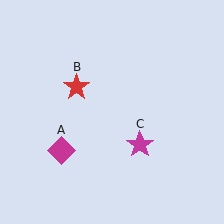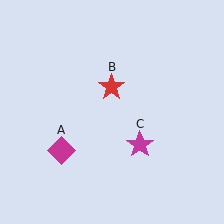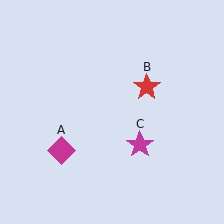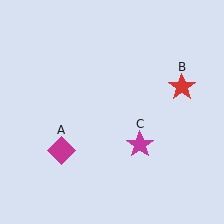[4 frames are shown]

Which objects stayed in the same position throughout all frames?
Magenta diamond (object A) and magenta star (object C) remained stationary.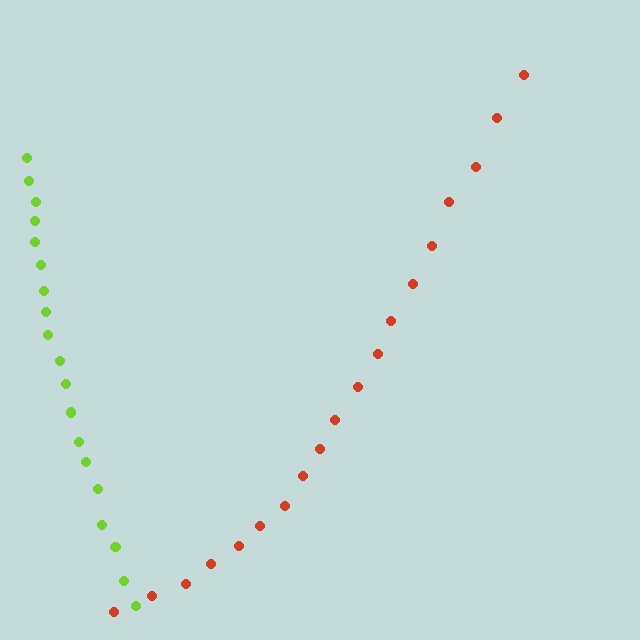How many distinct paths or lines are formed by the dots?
There are 2 distinct paths.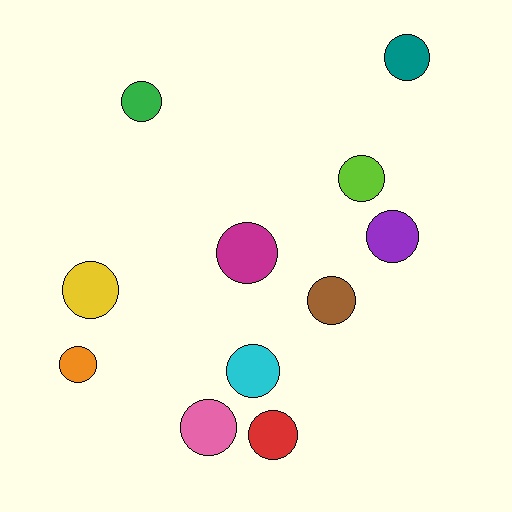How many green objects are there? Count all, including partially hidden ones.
There is 1 green object.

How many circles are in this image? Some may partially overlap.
There are 11 circles.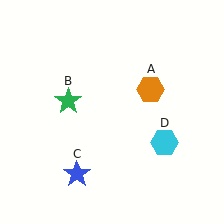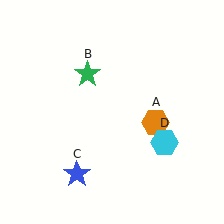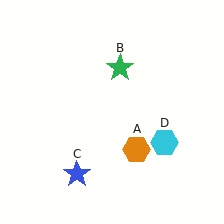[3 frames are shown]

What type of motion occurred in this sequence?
The orange hexagon (object A), green star (object B) rotated clockwise around the center of the scene.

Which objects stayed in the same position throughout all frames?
Blue star (object C) and cyan hexagon (object D) remained stationary.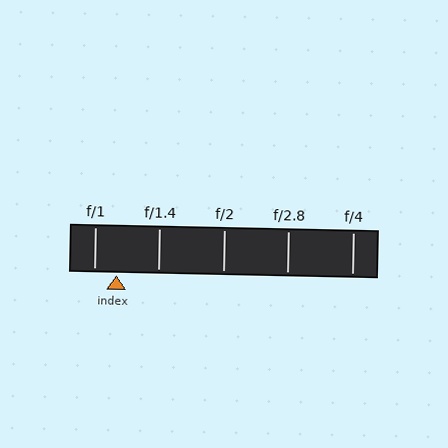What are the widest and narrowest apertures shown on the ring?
The widest aperture shown is f/1 and the narrowest is f/4.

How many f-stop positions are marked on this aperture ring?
There are 5 f-stop positions marked.